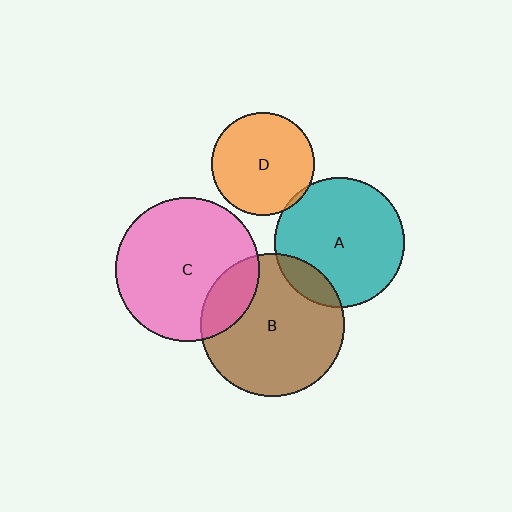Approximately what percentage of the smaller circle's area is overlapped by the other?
Approximately 15%.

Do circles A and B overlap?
Yes.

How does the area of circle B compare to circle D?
Approximately 1.9 times.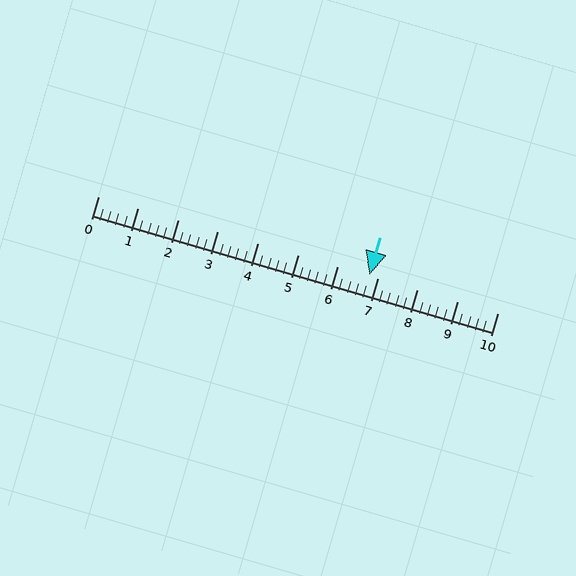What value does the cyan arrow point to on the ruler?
The cyan arrow points to approximately 6.8.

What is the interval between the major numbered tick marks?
The major tick marks are spaced 1 units apart.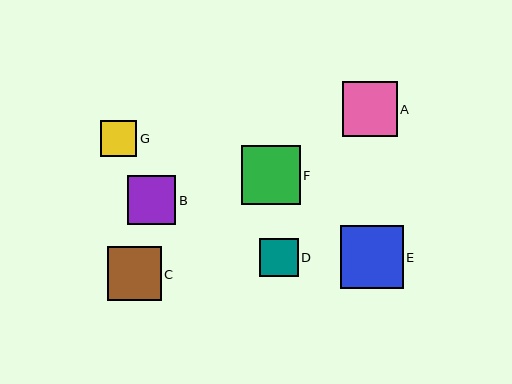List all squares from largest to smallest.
From largest to smallest: E, F, A, C, B, D, G.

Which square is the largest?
Square E is the largest with a size of approximately 63 pixels.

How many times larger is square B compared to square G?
Square B is approximately 1.3 times the size of square G.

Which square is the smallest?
Square G is the smallest with a size of approximately 36 pixels.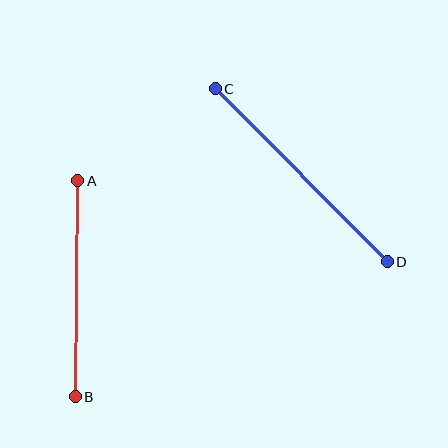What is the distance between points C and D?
The distance is approximately 244 pixels.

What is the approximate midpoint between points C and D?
The midpoint is at approximately (301, 175) pixels.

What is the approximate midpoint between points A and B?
The midpoint is at approximately (76, 289) pixels.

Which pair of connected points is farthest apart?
Points C and D are farthest apart.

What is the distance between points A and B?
The distance is approximately 216 pixels.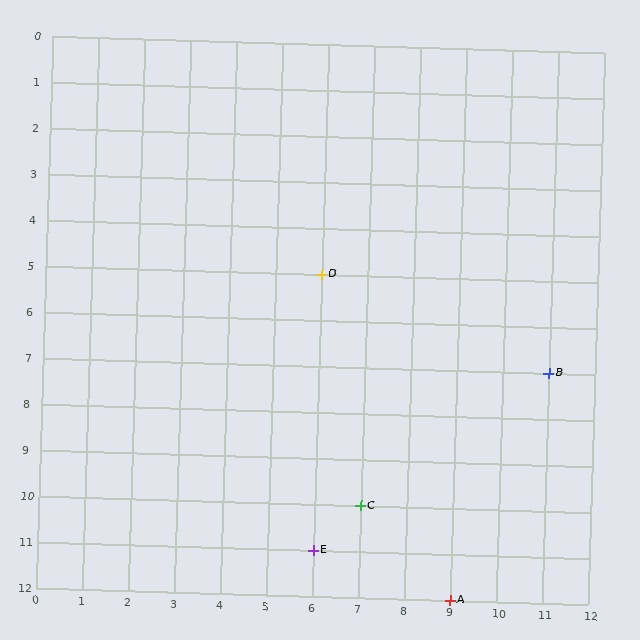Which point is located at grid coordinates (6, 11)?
Point E is at (6, 11).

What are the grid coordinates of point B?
Point B is at grid coordinates (11, 7).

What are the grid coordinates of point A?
Point A is at grid coordinates (9, 12).